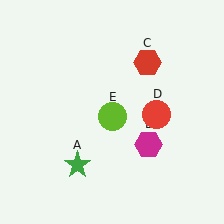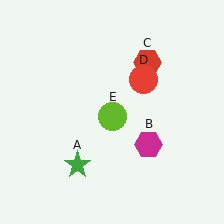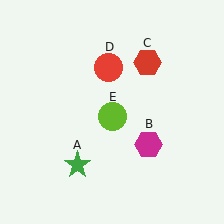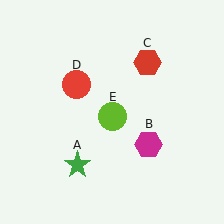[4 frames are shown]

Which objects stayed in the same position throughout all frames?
Green star (object A) and magenta hexagon (object B) and red hexagon (object C) and lime circle (object E) remained stationary.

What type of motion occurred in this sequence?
The red circle (object D) rotated counterclockwise around the center of the scene.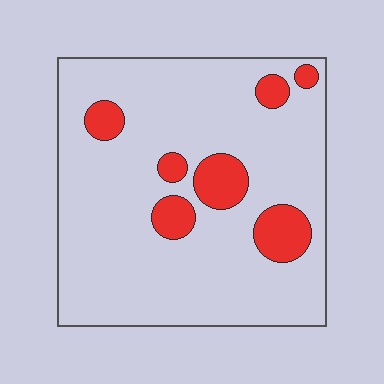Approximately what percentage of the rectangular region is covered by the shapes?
Approximately 15%.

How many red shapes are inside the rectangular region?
7.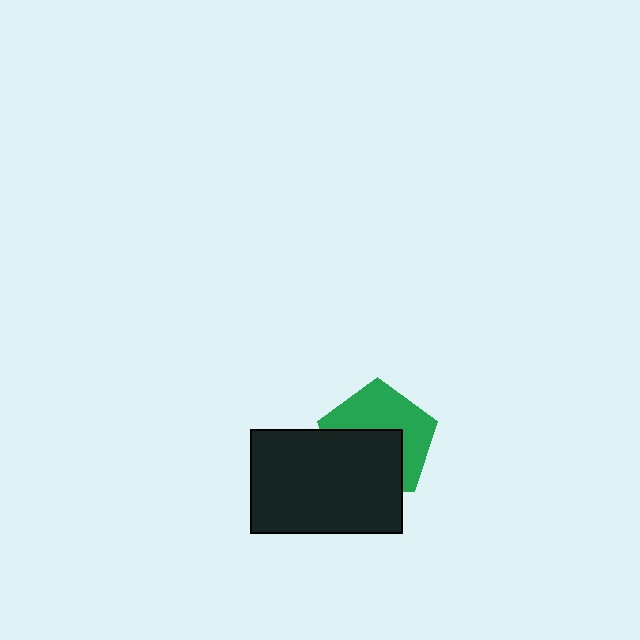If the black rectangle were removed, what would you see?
You would see the complete green pentagon.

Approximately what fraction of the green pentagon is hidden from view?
Roughly 48% of the green pentagon is hidden behind the black rectangle.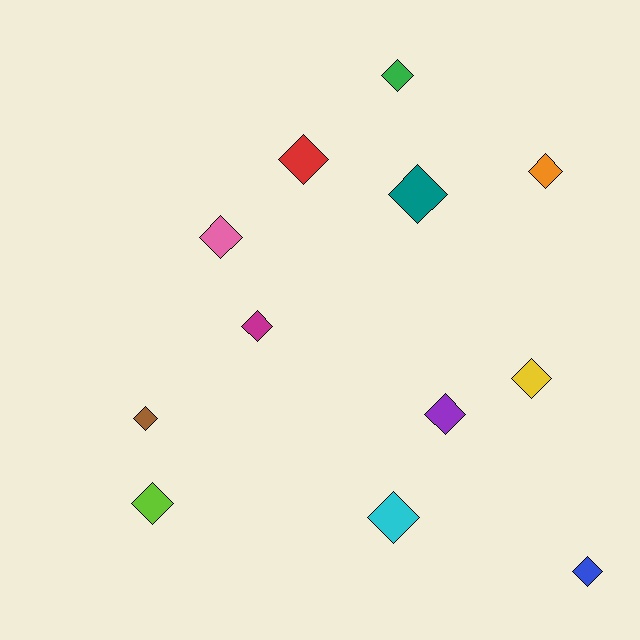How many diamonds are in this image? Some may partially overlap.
There are 12 diamonds.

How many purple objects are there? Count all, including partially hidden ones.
There is 1 purple object.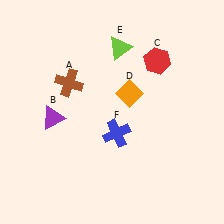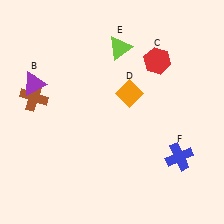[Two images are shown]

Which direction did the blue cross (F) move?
The blue cross (F) moved right.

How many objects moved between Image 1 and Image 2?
3 objects moved between the two images.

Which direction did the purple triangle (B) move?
The purple triangle (B) moved up.